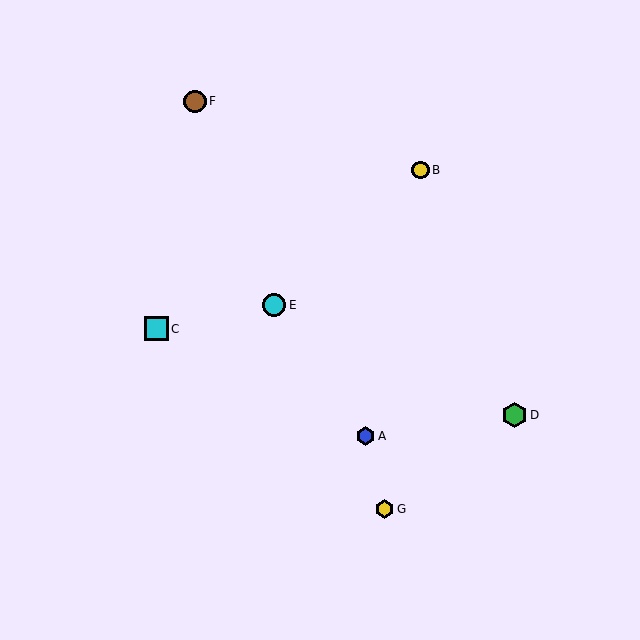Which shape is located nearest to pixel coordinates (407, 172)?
The yellow circle (labeled B) at (421, 170) is nearest to that location.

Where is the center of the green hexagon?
The center of the green hexagon is at (514, 415).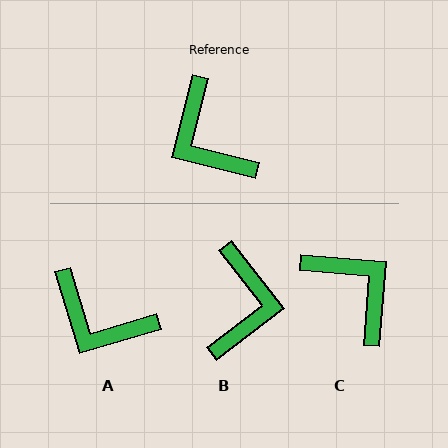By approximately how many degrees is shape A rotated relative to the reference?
Approximately 31 degrees counter-clockwise.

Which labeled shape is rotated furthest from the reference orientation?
C, about 170 degrees away.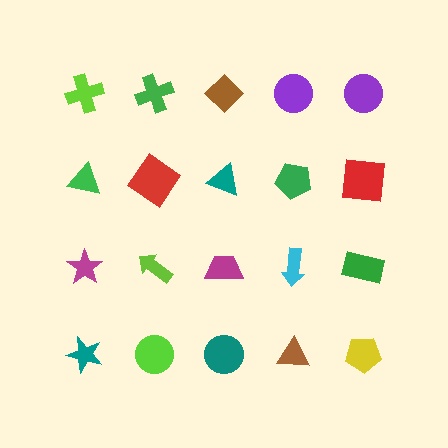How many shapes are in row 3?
5 shapes.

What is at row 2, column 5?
A red square.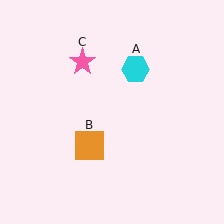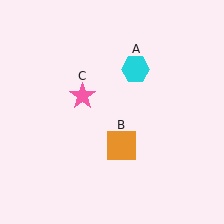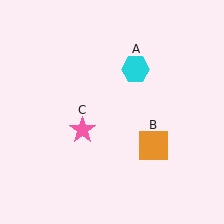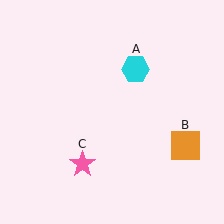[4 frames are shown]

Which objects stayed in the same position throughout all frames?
Cyan hexagon (object A) remained stationary.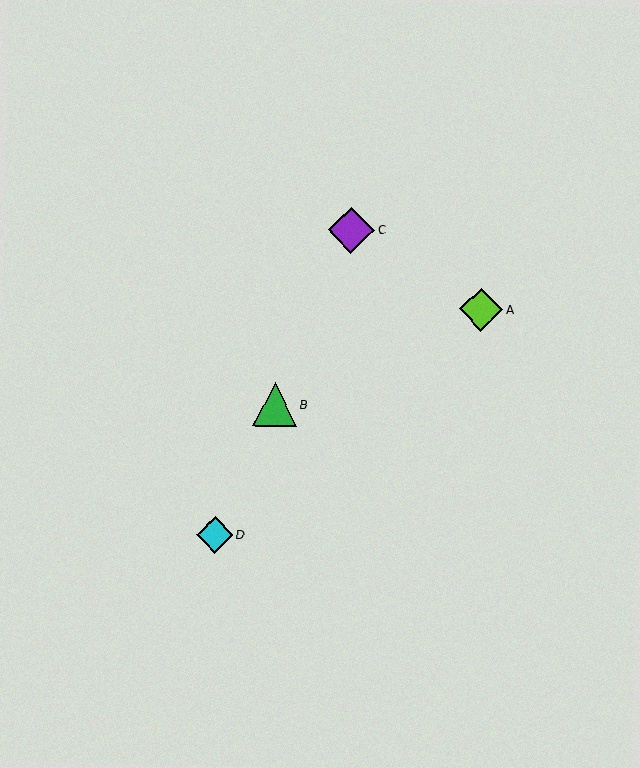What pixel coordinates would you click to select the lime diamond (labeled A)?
Click at (481, 309) to select the lime diamond A.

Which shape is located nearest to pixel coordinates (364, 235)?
The purple diamond (labeled C) at (351, 230) is nearest to that location.